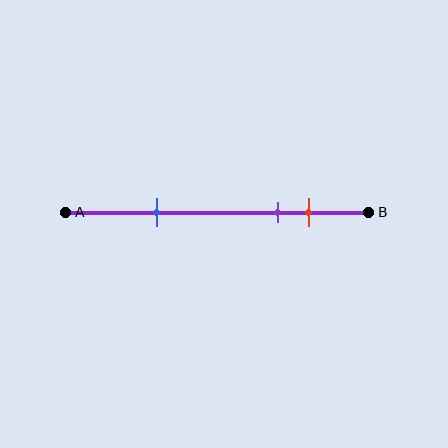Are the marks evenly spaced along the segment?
No, the marks are not evenly spaced.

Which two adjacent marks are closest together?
The purple and red marks are the closest adjacent pair.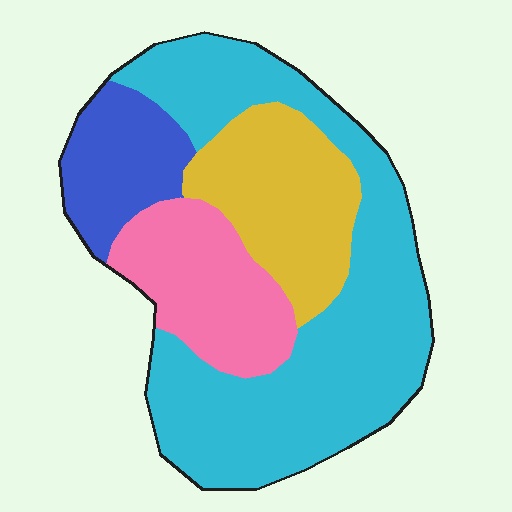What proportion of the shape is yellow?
Yellow covers around 20% of the shape.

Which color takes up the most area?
Cyan, at roughly 50%.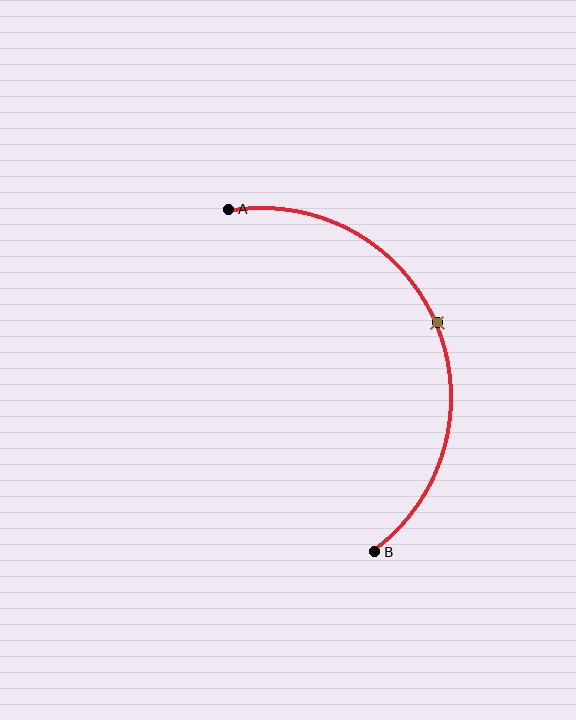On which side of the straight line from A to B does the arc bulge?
The arc bulges to the right of the straight line connecting A and B.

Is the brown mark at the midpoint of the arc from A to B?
Yes. The brown mark lies on the arc at equal arc-length from both A and B — it is the arc midpoint.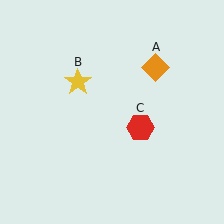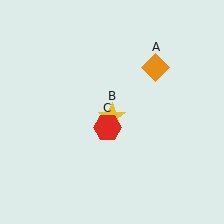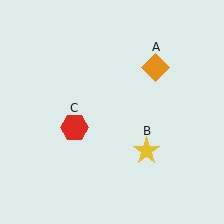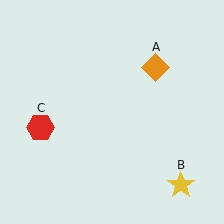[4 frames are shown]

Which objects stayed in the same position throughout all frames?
Orange diamond (object A) remained stationary.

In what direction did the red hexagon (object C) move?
The red hexagon (object C) moved left.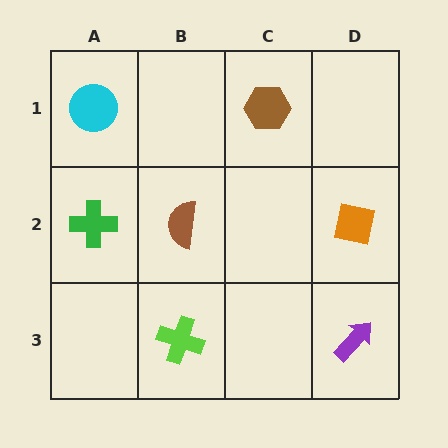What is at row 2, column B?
A brown semicircle.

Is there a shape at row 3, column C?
No, that cell is empty.